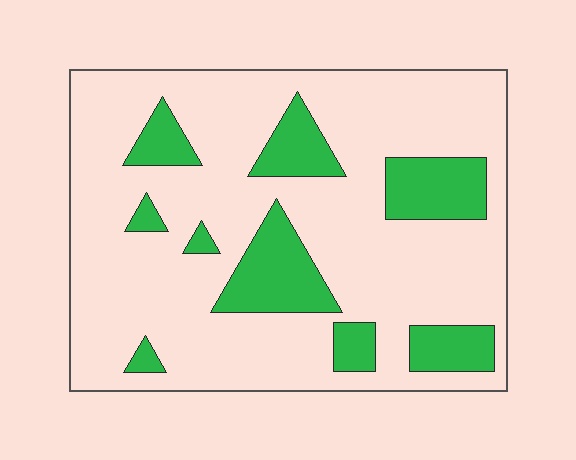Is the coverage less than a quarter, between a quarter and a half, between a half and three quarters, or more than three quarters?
Less than a quarter.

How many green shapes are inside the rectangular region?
9.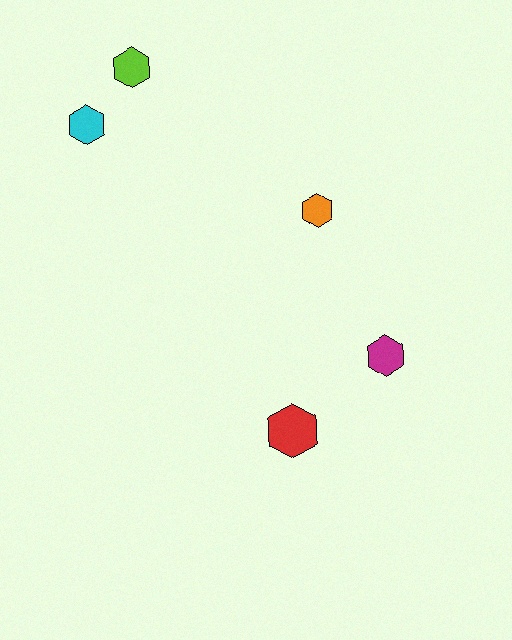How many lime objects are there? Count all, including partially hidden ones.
There is 1 lime object.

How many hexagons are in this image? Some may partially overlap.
There are 5 hexagons.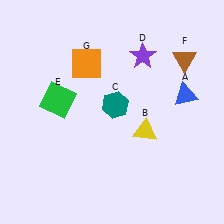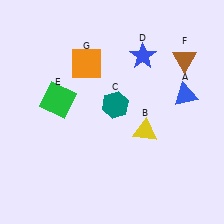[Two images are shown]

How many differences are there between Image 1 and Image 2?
There is 1 difference between the two images.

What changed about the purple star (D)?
In Image 1, D is purple. In Image 2, it changed to blue.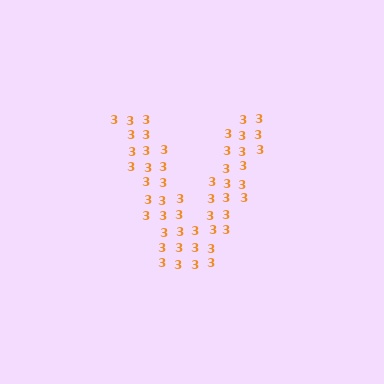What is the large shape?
The large shape is the letter V.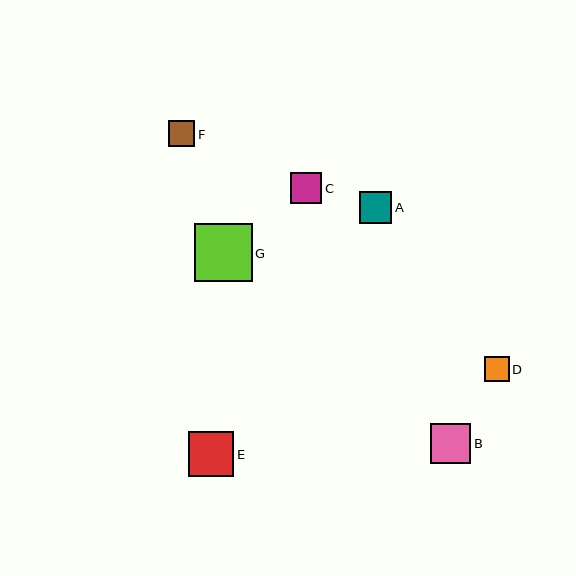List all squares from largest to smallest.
From largest to smallest: G, E, B, A, C, F, D.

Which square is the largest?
Square G is the largest with a size of approximately 58 pixels.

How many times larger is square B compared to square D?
Square B is approximately 1.6 times the size of square D.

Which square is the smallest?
Square D is the smallest with a size of approximately 25 pixels.